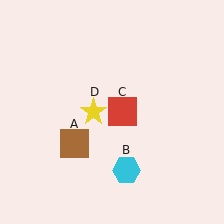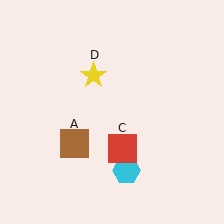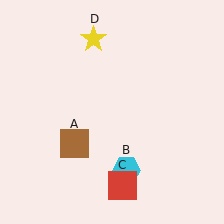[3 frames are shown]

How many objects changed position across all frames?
2 objects changed position: red square (object C), yellow star (object D).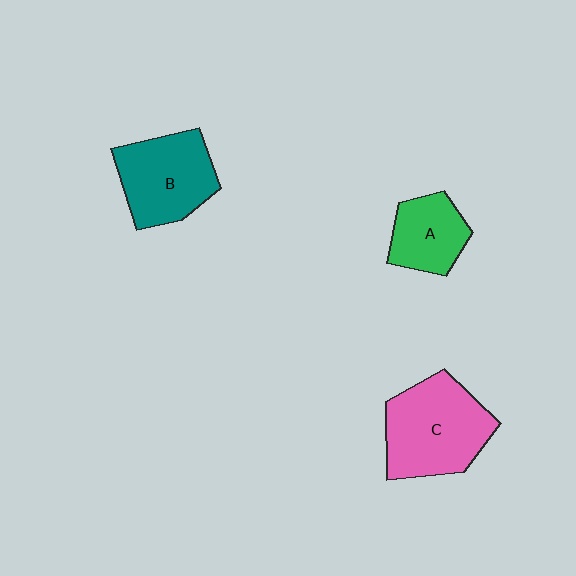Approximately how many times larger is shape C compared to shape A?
Approximately 1.8 times.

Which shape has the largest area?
Shape C (pink).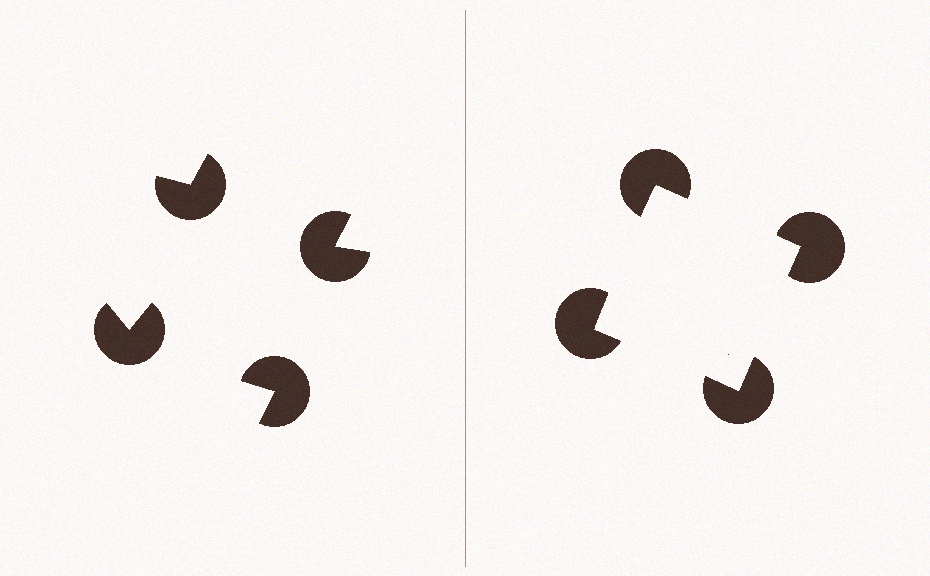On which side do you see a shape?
An illusory square appears on the right side. On the left side the wedge cuts are rotated, so no coherent shape forms.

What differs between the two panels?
The pac-man discs are positioned identically on both sides; only the wedge orientations differ. On the right they align to a square; on the left they are misaligned.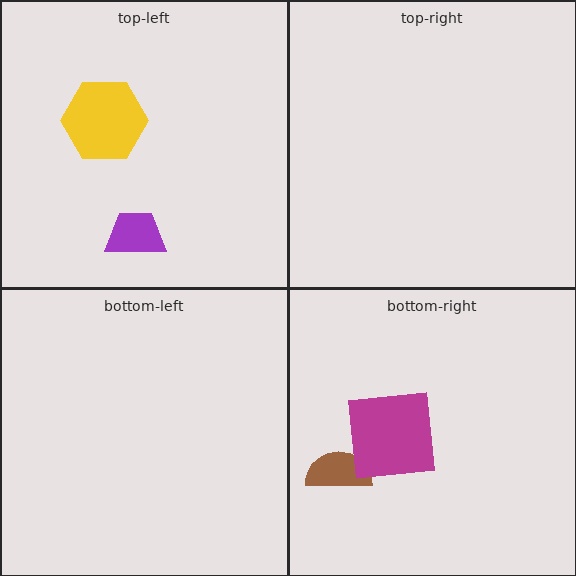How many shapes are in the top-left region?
2.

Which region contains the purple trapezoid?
The top-left region.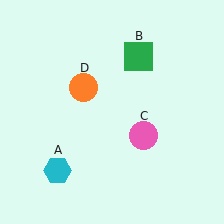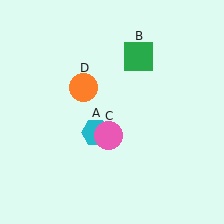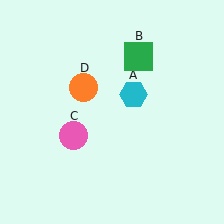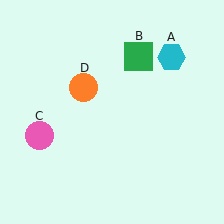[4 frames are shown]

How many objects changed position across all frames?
2 objects changed position: cyan hexagon (object A), pink circle (object C).